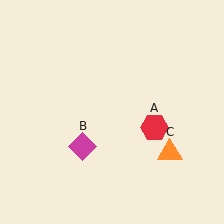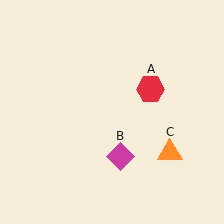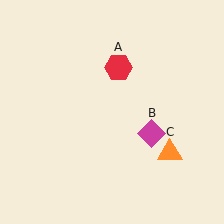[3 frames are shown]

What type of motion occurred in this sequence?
The red hexagon (object A), magenta diamond (object B) rotated counterclockwise around the center of the scene.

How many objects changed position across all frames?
2 objects changed position: red hexagon (object A), magenta diamond (object B).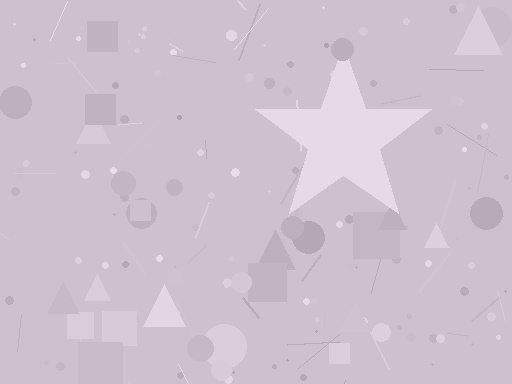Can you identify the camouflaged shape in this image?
The camouflaged shape is a star.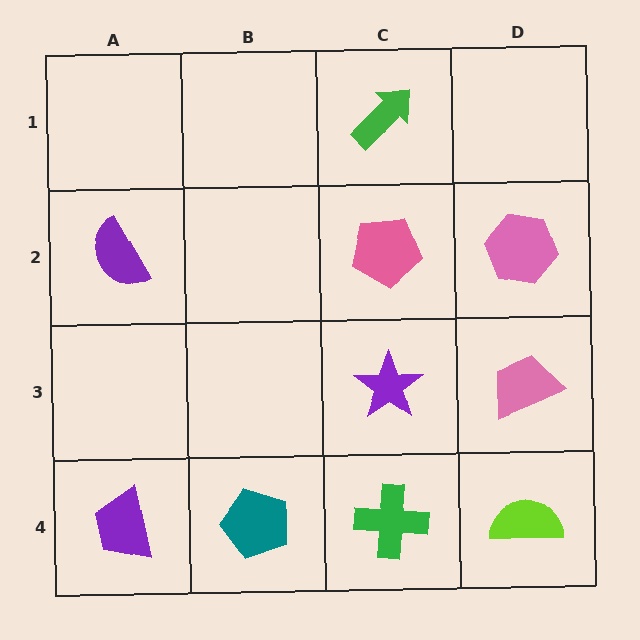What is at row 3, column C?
A purple star.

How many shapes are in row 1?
1 shape.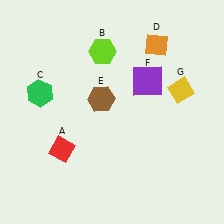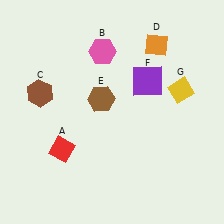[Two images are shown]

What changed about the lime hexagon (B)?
In Image 1, B is lime. In Image 2, it changed to pink.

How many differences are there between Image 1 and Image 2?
There are 2 differences between the two images.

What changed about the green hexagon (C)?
In Image 1, C is green. In Image 2, it changed to brown.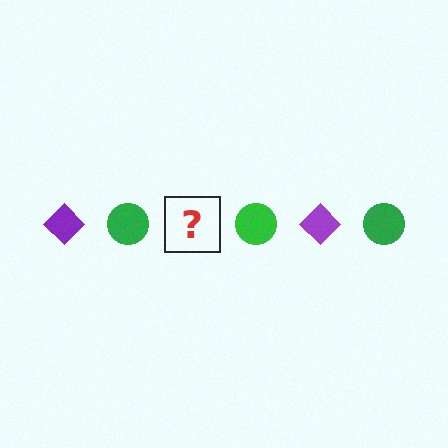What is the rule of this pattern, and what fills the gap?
The rule is that the pattern alternates between purple diamond and green circle. The gap should be filled with a purple diamond.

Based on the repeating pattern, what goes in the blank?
The blank should be a purple diamond.